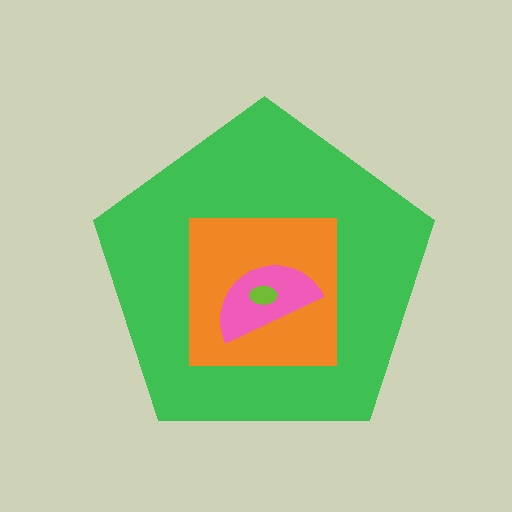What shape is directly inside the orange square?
The pink semicircle.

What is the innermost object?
The lime ellipse.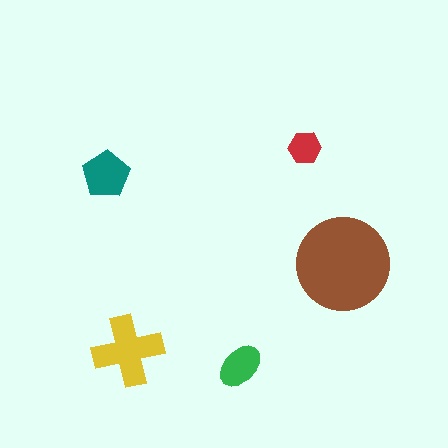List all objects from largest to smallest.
The brown circle, the yellow cross, the teal pentagon, the green ellipse, the red hexagon.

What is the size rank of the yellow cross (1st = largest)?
2nd.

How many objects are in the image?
There are 5 objects in the image.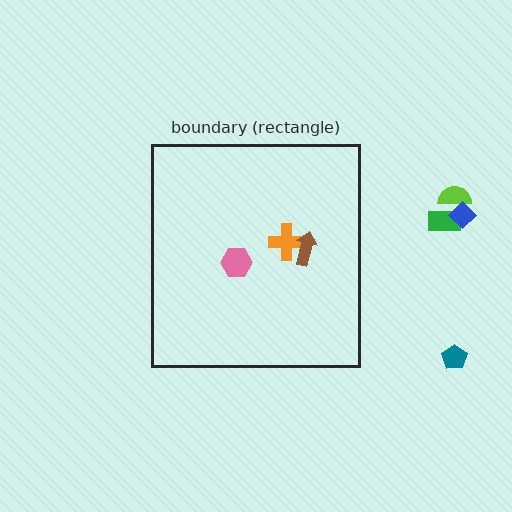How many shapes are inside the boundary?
3 inside, 4 outside.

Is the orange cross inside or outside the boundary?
Inside.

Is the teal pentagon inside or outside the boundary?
Outside.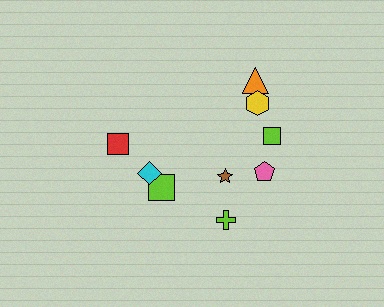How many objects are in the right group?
There are 6 objects.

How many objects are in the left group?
There are 3 objects.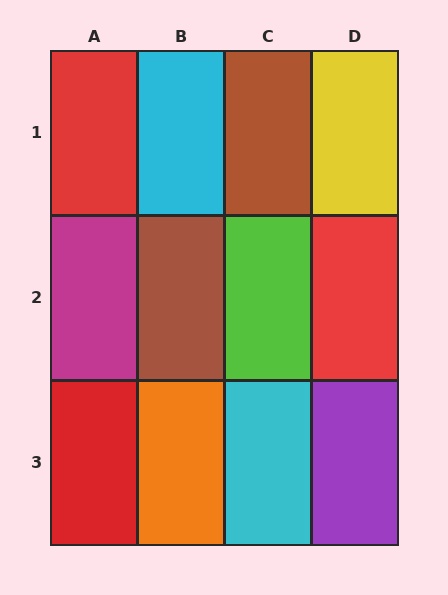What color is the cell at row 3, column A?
Red.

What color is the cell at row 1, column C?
Brown.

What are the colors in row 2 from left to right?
Magenta, brown, lime, red.